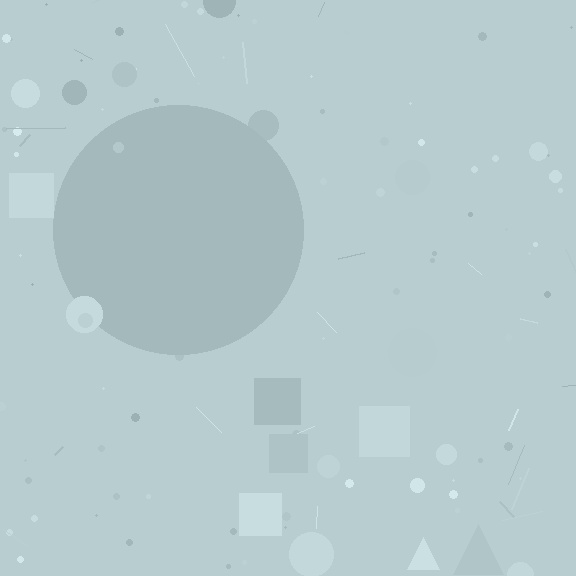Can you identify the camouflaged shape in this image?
The camouflaged shape is a circle.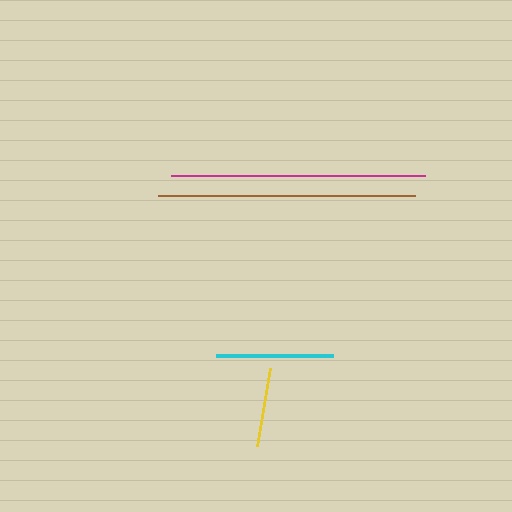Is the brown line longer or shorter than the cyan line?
The brown line is longer than the cyan line.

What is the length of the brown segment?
The brown segment is approximately 257 pixels long.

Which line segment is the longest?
The brown line is the longest at approximately 257 pixels.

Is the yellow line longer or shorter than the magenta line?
The magenta line is longer than the yellow line.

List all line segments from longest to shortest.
From longest to shortest: brown, magenta, cyan, yellow.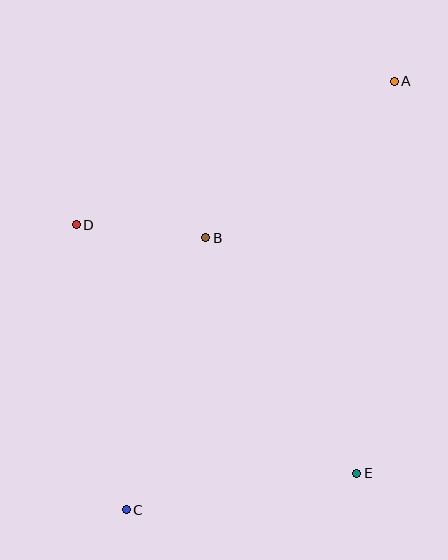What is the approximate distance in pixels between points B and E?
The distance between B and E is approximately 280 pixels.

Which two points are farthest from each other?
Points A and C are farthest from each other.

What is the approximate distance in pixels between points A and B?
The distance between A and B is approximately 245 pixels.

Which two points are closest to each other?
Points B and D are closest to each other.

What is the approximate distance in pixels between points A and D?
The distance between A and D is approximately 349 pixels.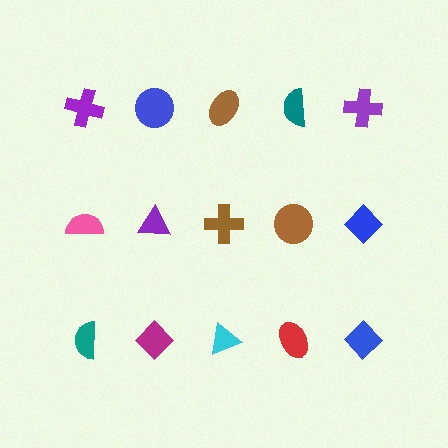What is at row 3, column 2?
A magenta diamond.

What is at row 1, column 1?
A purple cross.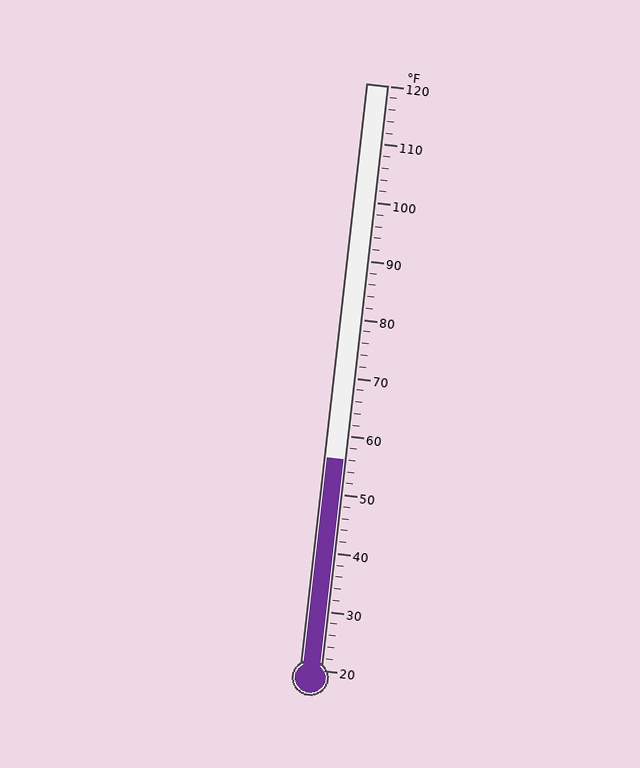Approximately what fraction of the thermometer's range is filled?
The thermometer is filled to approximately 35% of its range.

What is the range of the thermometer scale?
The thermometer scale ranges from 20°F to 120°F.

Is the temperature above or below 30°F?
The temperature is above 30°F.